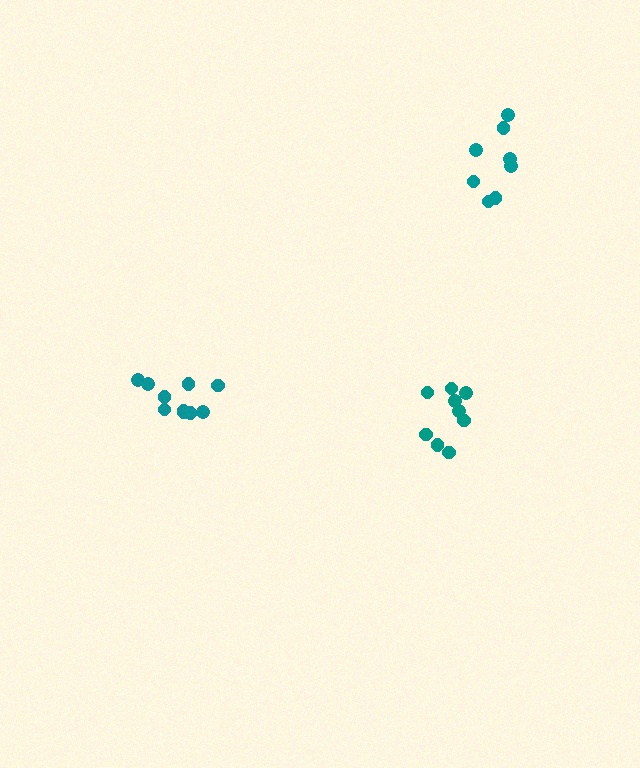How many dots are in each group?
Group 1: 10 dots, Group 2: 9 dots, Group 3: 8 dots (27 total).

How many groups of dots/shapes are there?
There are 3 groups.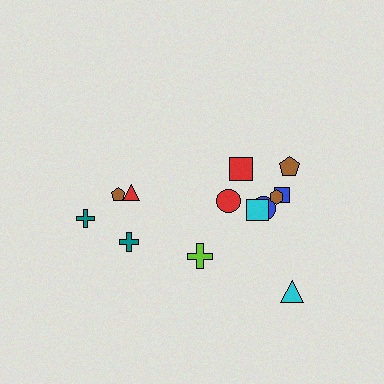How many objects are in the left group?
There are 5 objects.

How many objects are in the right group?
There are 8 objects.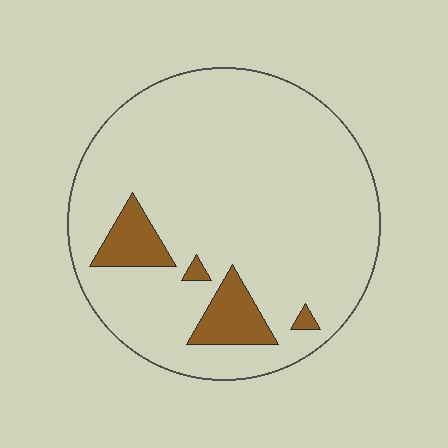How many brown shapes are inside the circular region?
4.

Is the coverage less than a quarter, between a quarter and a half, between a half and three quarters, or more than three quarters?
Less than a quarter.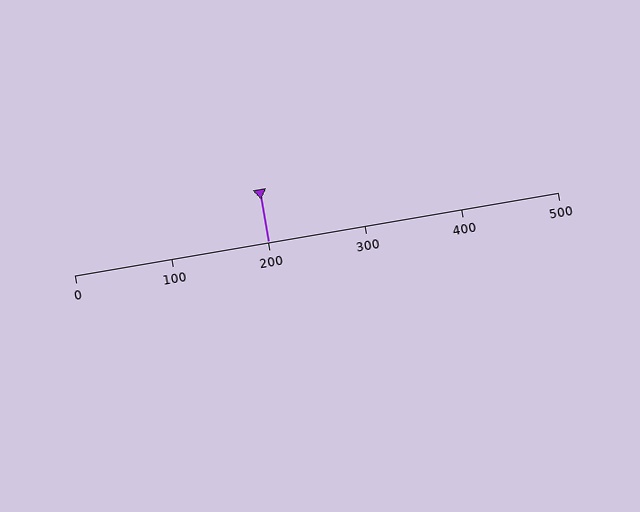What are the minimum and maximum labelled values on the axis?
The axis runs from 0 to 500.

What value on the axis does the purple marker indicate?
The marker indicates approximately 200.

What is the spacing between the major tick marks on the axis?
The major ticks are spaced 100 apart.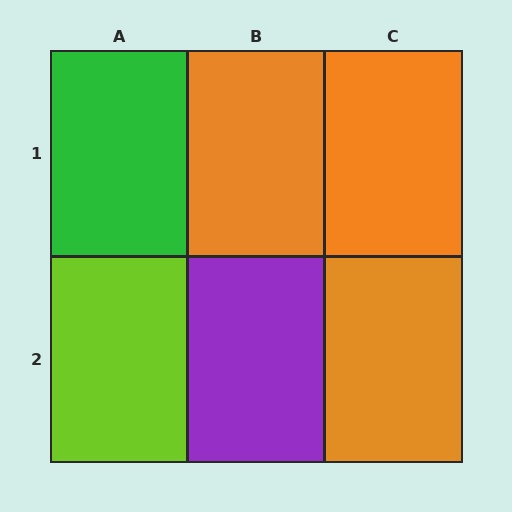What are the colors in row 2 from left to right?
Lime, purple, orange.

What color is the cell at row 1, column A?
Green.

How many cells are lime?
1 cell is lime.